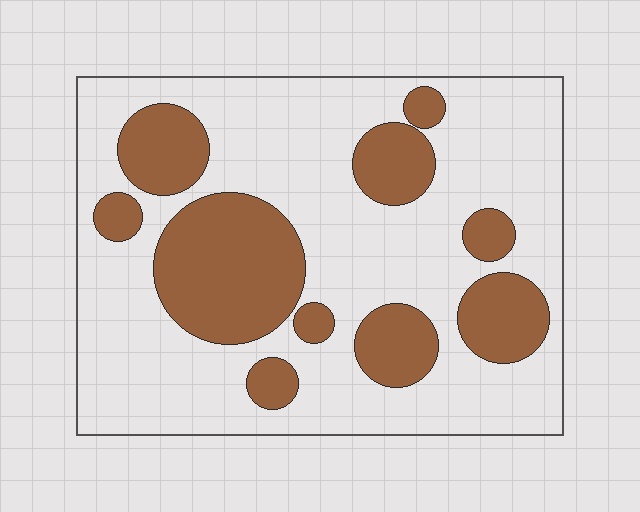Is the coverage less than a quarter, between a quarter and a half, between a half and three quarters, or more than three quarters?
Between a quarter and a half.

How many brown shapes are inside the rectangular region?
10.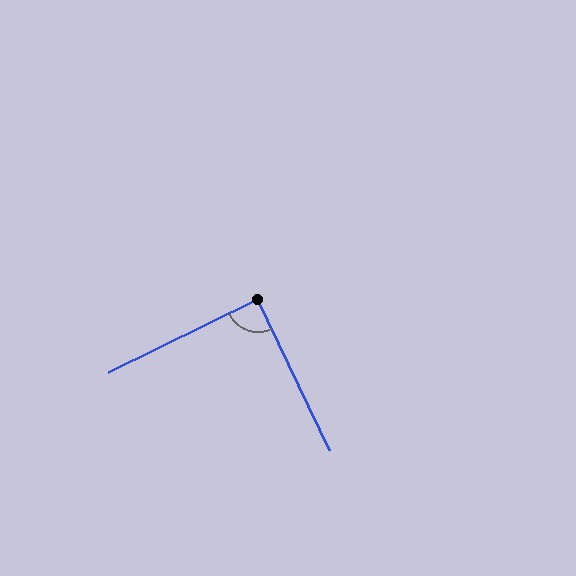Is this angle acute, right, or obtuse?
It is approximately a right angle.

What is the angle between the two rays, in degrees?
Approximately 89 degrees.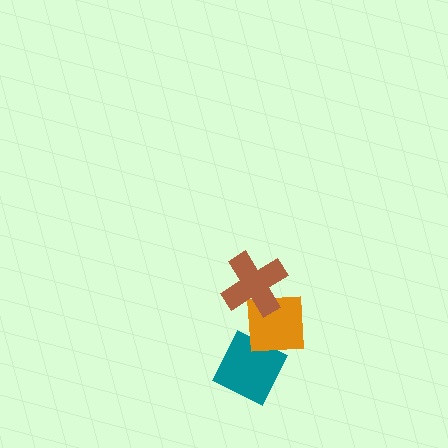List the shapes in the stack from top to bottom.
From top to bottom: the brown cross, the orange square, the teal diamond.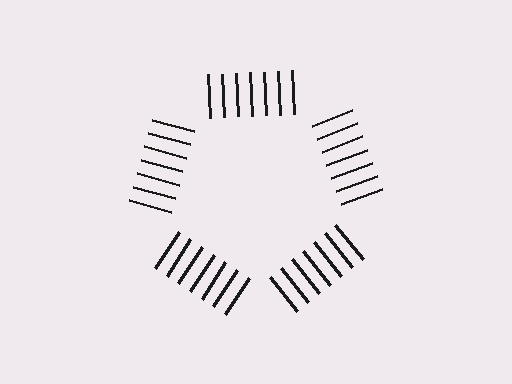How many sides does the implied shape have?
5 sides — the line-ends trace a pentagon.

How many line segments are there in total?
35 — 7 along each of the 5 edges.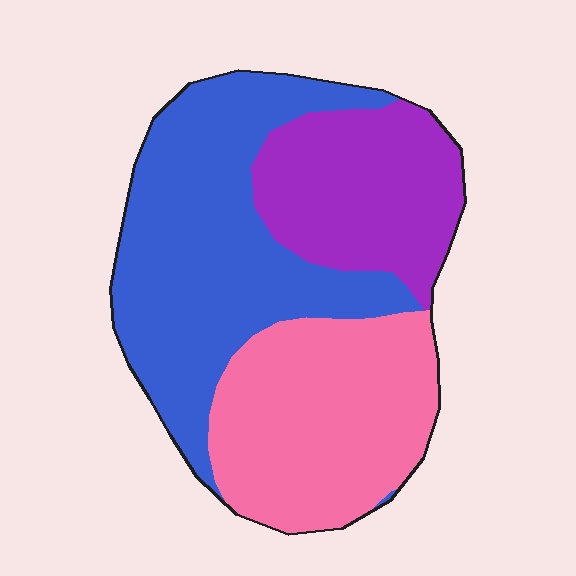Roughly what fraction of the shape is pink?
Pink takes up about one third (1/3) of the shape.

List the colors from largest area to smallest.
From largest to smallest: blue, pink, purple.